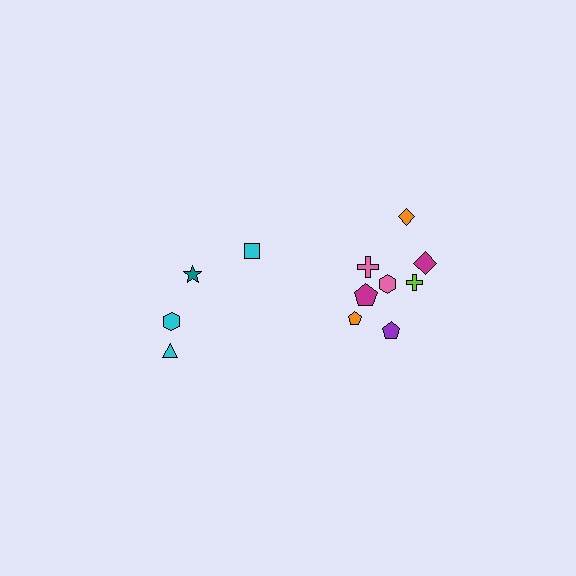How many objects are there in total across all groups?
There are 12 objects.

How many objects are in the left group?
There are 4 objects.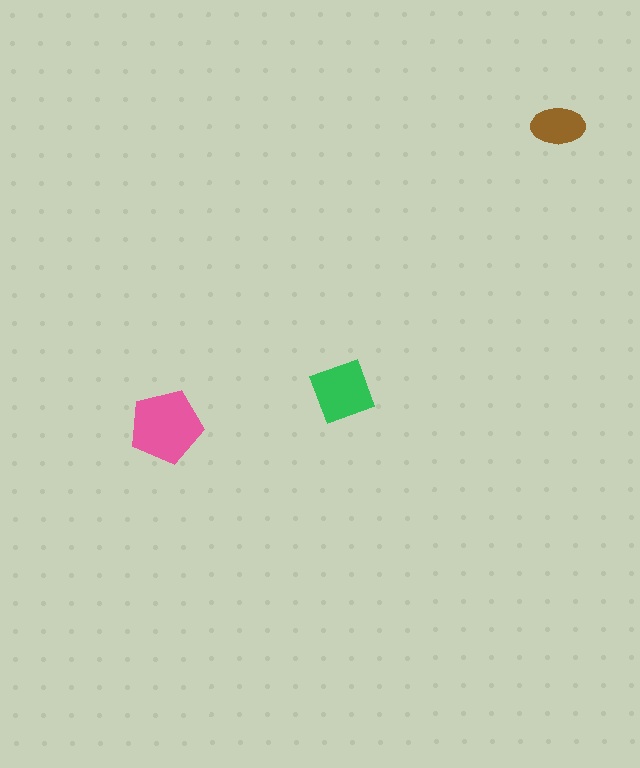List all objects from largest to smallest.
The pink pentagon, the green square, the brown ellipse.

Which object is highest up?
The brown ellipse is topmost.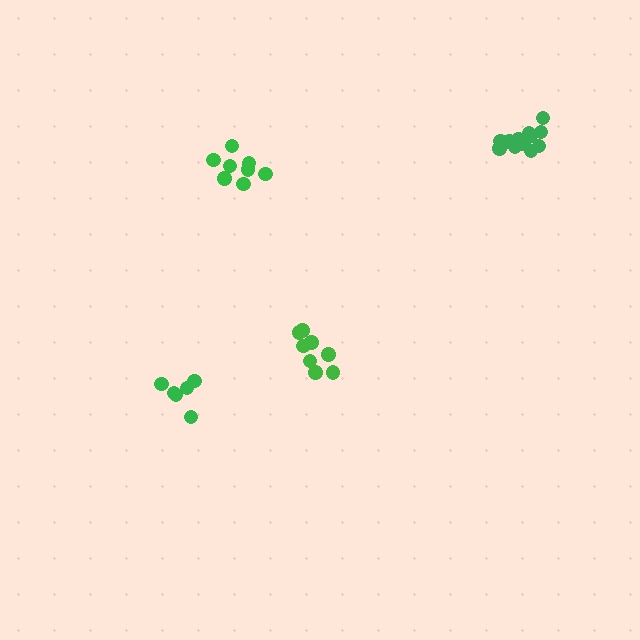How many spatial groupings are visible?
There are 4 spatial groupings.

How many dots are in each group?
Group 1: 8 dots, Group 2: 6 dots, Group 3: 9 dots, Group 4: 12 dots (35 total).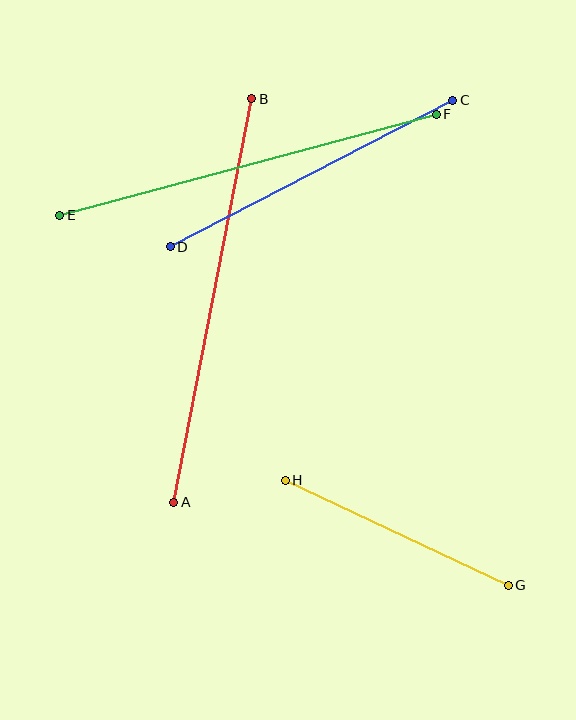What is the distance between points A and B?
The distance is approximately 411 pixels.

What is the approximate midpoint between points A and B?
The midpoint is at approximately (213, 300) pixels.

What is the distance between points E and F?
The distance is approximately 390 pixels.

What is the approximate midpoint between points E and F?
The midpoint is at approximately (248, 165) pixels.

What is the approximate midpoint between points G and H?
The midpoint is at approximately (397, 533) pixels.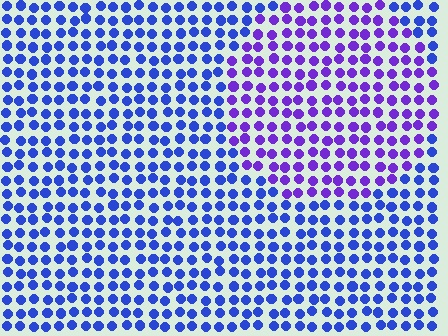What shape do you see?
I see a circle.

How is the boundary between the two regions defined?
The boundary is defined purely by a slight shift in hue (about 37 degrees). Spacing, size, and orientation are identical on both sides.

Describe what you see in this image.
The image is filled with small blue elements in a uniform arrangement. A circle-shaped region is visible where the elements are tinted to a slightly different hue, forming a subtle color boundary.